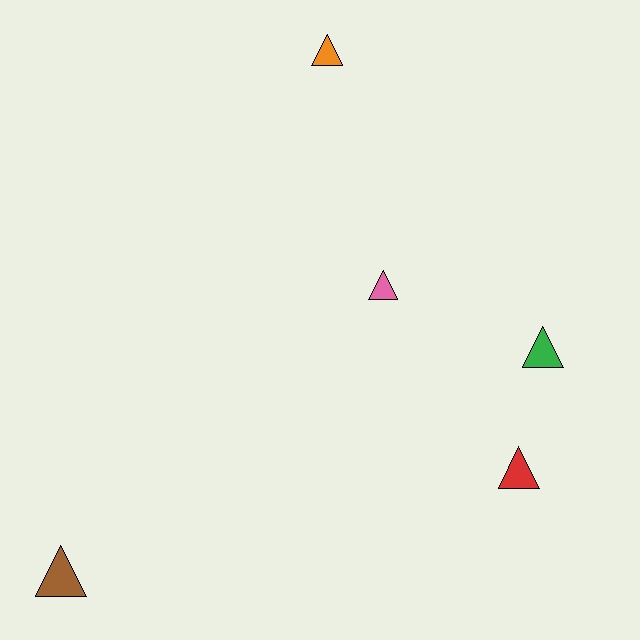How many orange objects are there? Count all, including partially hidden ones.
There is 1 orange object.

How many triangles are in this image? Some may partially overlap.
There are 5 triangles.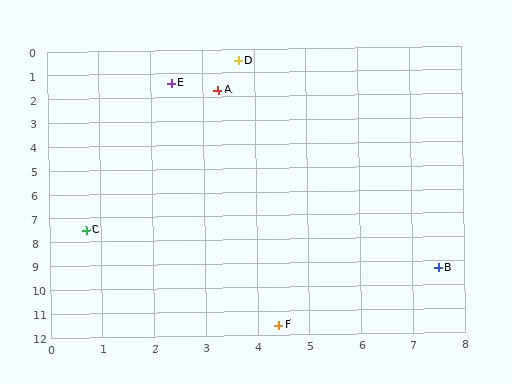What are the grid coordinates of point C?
Point C is at approximately (0.7, 7.5).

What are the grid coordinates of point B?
Point B is at approximately (7.5, 9.3).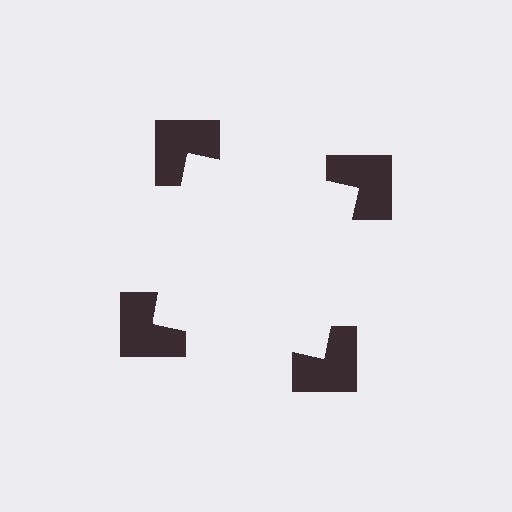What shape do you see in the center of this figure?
An illusory square — its edges are inferred from the aligned wedge cuts in the notched squares, not physically drawn.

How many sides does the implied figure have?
4 sides.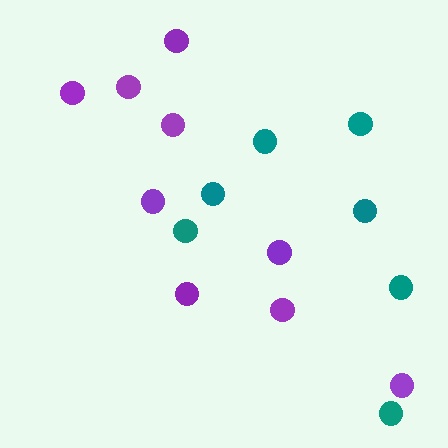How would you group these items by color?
There are 2 groups: one group of purple circles (9) and one group of teal circles (7).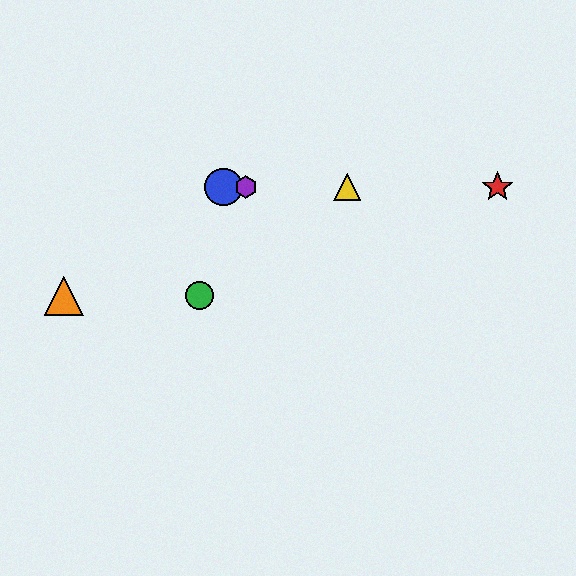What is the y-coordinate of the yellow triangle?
The yellow triangle is at y≈187.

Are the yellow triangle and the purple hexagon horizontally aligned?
Yes, both are at y≈187.